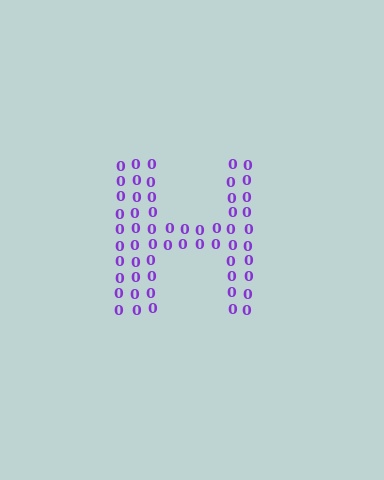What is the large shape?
The large shape is the letter H.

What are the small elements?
The small elements are digit 0's.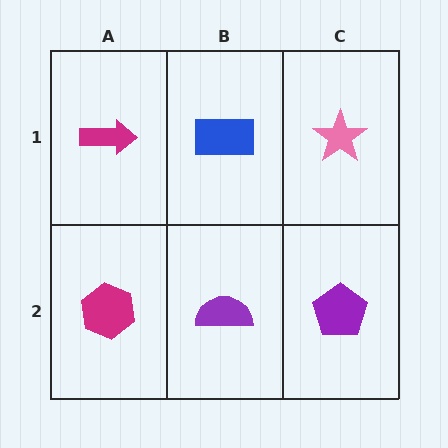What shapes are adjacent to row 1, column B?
A purple semicircle (row 2, column B), a magenta arrow (row 1, column A), a pink star (row 1, column C).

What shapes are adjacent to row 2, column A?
A magenta arrow (row 1, column A), a purple semicircle (row 2, column B).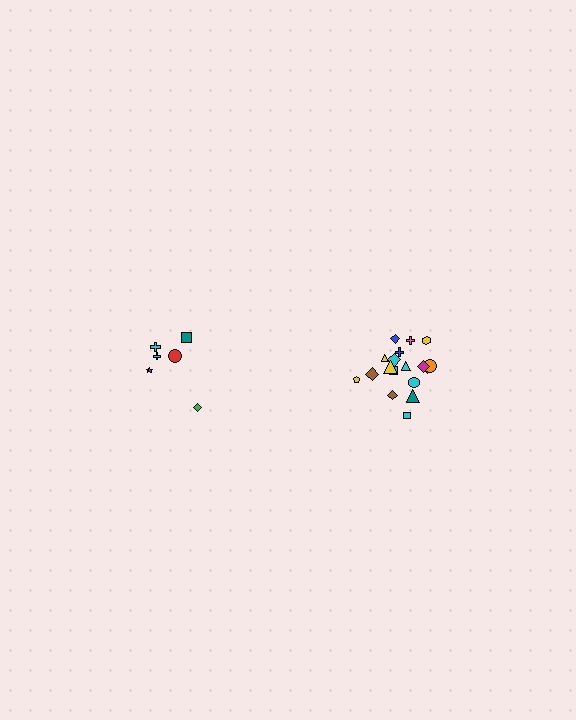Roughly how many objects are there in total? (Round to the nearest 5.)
Roughly 25 objects in total.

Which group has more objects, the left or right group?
The right group.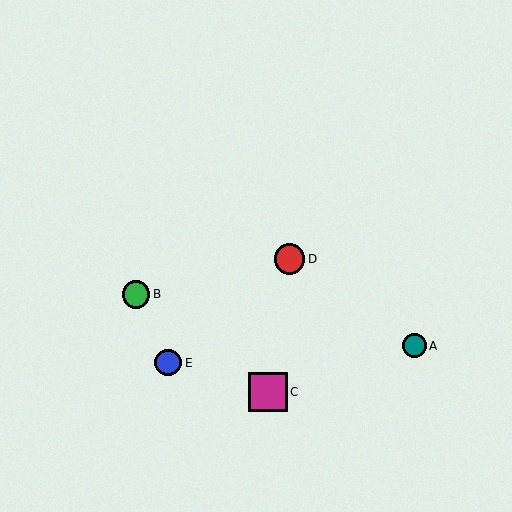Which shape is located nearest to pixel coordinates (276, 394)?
The magenta square (labeled C) at (268, 392) is nearest to that location.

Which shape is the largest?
The magenta square (labeled C) is the largest.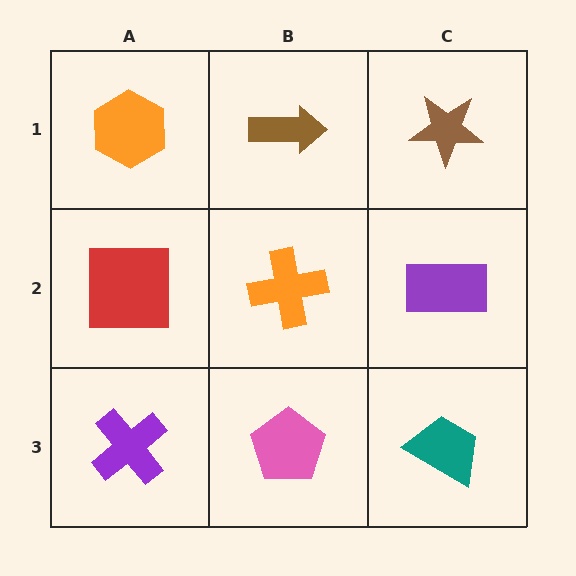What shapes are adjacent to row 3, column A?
A red square (row 2, column A), a pink pentagon (row 3, column B).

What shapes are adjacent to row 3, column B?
An orange cross (row 2, column B), a purple cross (row 3, column A), a teal trapezoid (row 3, column C).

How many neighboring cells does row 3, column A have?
2.